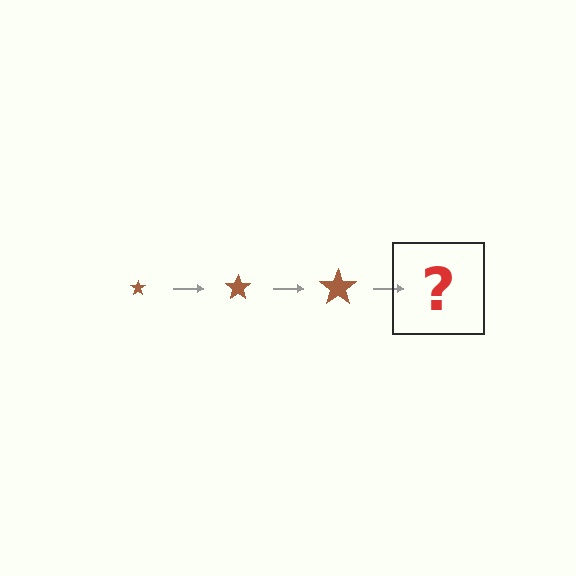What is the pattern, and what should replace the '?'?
The pattern is that the star gets progressively larger each step. The '?' should be a brown star, larger than the previous one.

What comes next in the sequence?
The next element should be a brown star, larger than the previous one.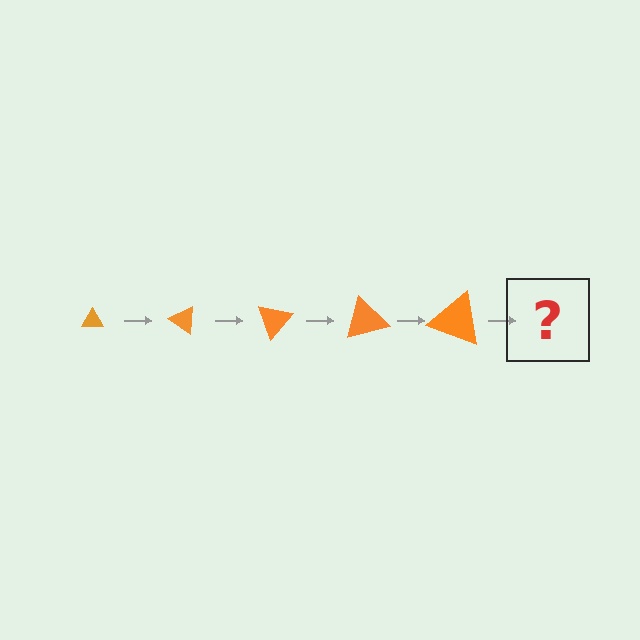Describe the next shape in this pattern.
It should be a triangle, larger than the previous one and rotated 175 degrees from the start.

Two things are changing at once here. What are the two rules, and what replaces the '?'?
The two rules are that the triangle grows larger each step and it rotates 35 degrees each step. The '?' should be a triangle, larger than the previous one and rotated 175 degrees from the start.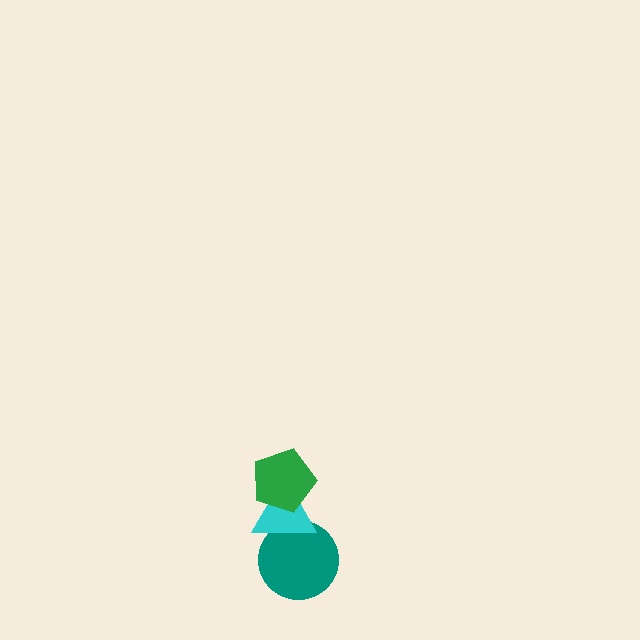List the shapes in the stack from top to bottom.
From top to bottom: the green pentagon, the cyan triangle, the teal circle.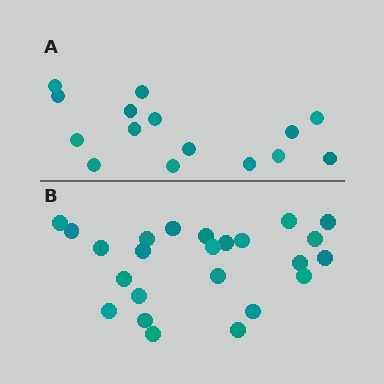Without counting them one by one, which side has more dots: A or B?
Region B (the bottom region) has more dots.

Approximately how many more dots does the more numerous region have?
Region B has roughly 8 or so more dots than region A.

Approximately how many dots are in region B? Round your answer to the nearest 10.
About 20 dots. (The exact count is 24, which rounds to 20.)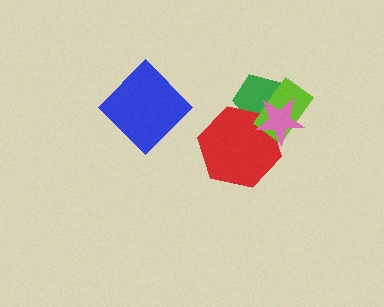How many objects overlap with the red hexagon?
3 objects overlap with the red hexagon.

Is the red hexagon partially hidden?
Yes, it is partially covered by another shape.